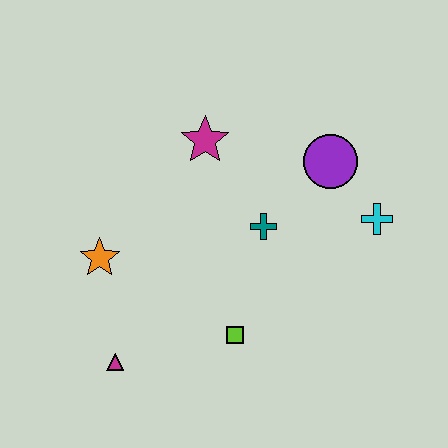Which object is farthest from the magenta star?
The magenta triangle is farthest from the magenta star.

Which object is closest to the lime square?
The teal cross is closest to the lime square.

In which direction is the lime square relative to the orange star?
The lime square is to the right of the orange star.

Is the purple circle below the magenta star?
Yes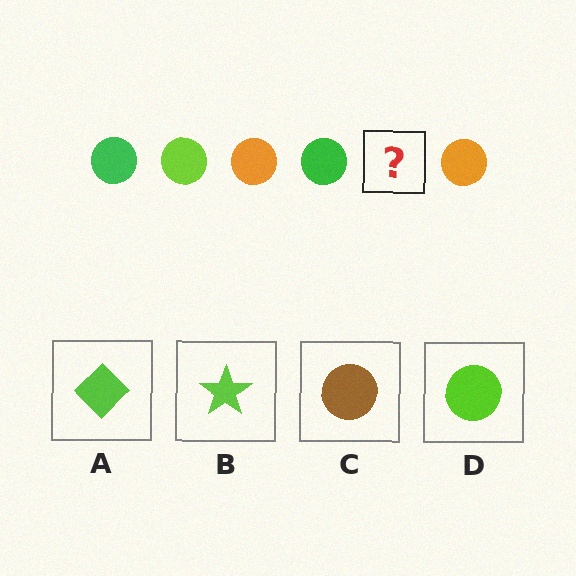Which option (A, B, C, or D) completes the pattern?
D.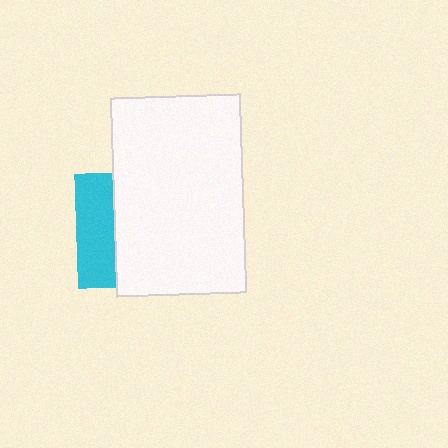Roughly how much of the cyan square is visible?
A small part of it is visible (roughly 33%).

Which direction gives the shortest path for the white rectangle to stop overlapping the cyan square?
Moving right gives the shortest separation.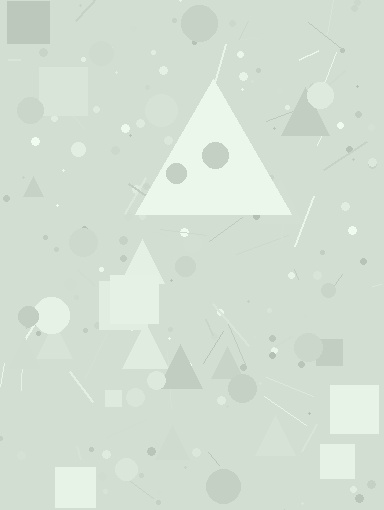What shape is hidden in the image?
A triangle is hidden in the image.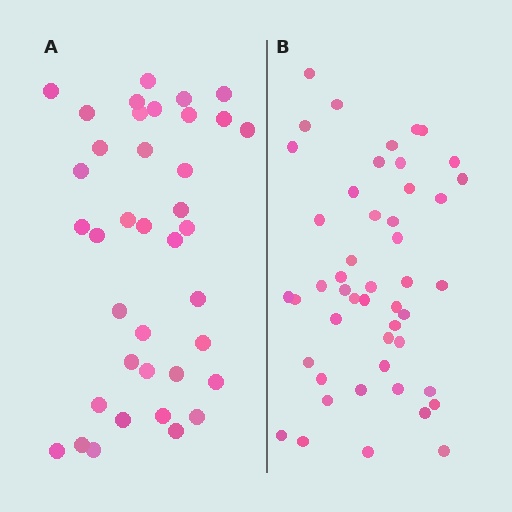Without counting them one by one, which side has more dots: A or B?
Region B (the right region) has more dots.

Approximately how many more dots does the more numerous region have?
Region B has roughly 10 or so more dots than region A.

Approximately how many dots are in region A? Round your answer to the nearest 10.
About 40 dots. (The exact count is 38, which rounds to 40.)